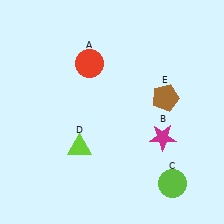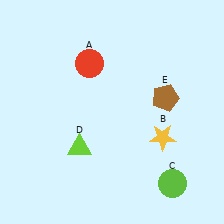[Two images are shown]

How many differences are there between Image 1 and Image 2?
There is 1 difference between the two images.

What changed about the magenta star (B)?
In Image 1, B is magenta. In Image 2, it changed to yellow.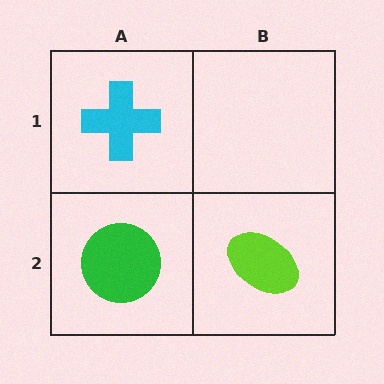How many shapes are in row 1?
1 shape.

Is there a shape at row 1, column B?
No, that cell is empty.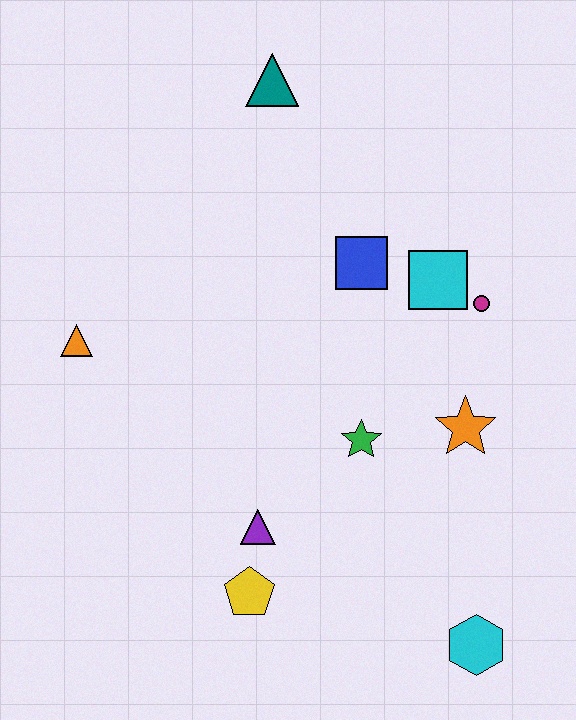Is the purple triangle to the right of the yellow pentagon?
Yes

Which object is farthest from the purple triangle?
The teal triangle is farthest from the purple triangle.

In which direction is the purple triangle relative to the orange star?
The purple triangle is to the left of the orange star.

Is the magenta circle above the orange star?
Yes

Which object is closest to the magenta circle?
The cyan square is closest to the magenta circle.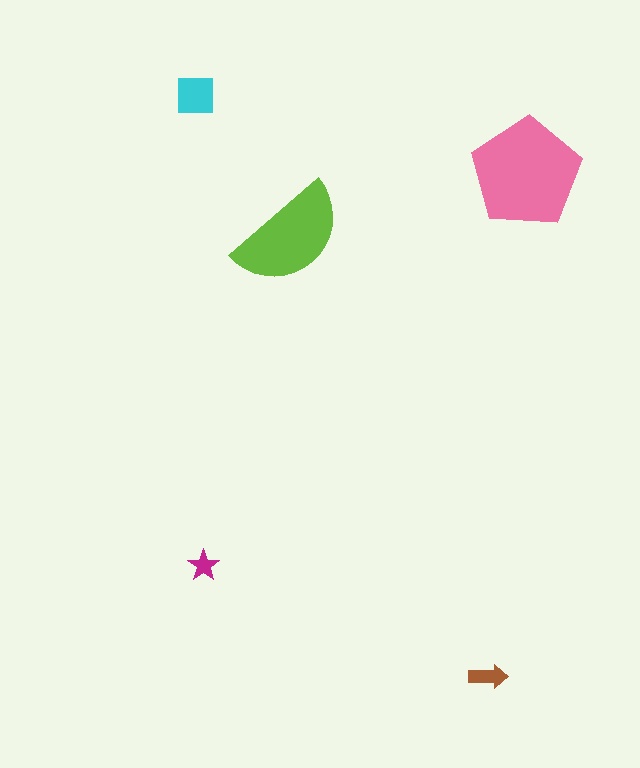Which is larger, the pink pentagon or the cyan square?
The pink pentagon.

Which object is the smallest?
The magenta star.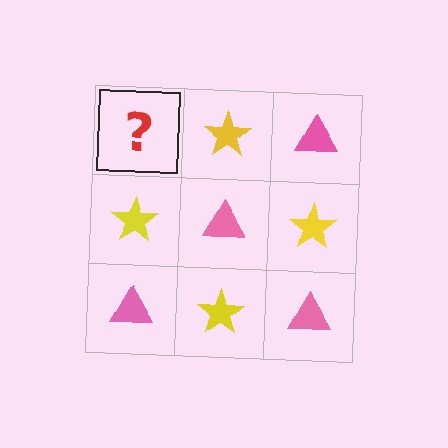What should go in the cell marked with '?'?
The missing cell should contain a pink triangle.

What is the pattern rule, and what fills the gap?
The rule is that it alternates pink triangle and yellow star in a checkerboard pattern. The gap should be filled with a pink triangle.